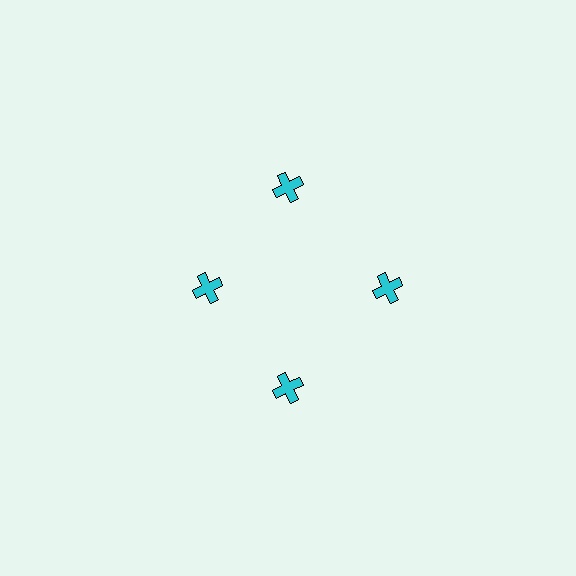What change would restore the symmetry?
The symmetry would be restored by moving it outward, back onto the ring so that all 4 crosses sit at equal angles and equal distance from the center.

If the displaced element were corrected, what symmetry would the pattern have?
It would have 4-fold rotational symmetry — the pattern would map onto itself every 90 degrees.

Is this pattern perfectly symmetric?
No. The 4 cyan crosses are arranged in a ring, but one element near the 9 o'clock position is pulled inward toward the center, breaking the 4-fold rotational symmetry.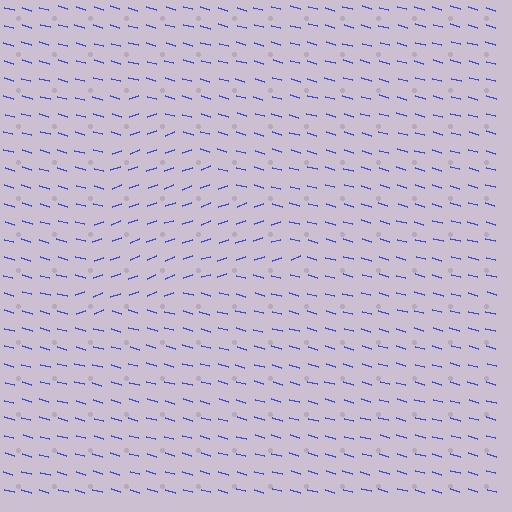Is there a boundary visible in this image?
Yes, there is a texture boundary formed by a change in line orientation.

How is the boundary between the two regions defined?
The boundary is defined purely by a change in line orientation (approximately 35 degrees difference). All lines are the same color and thickness.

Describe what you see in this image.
The image is filled with small blue line segments. A triangle region in the image has lines oriented differently from the surrounding lines, creating a visible texture boundary.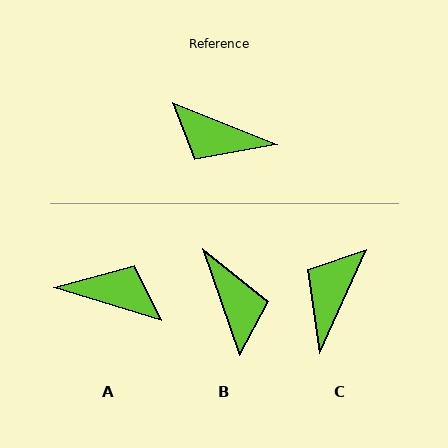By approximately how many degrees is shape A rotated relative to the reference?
Approximately 176 degrees clockwise.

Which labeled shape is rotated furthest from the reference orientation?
A, about 176 degrees away.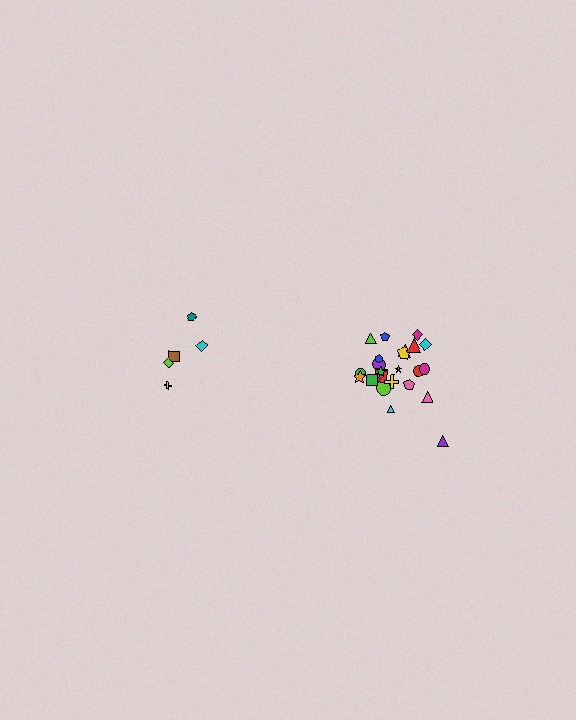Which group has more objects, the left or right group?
The right group.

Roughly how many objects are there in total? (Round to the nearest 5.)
Roughly 30 objects in total.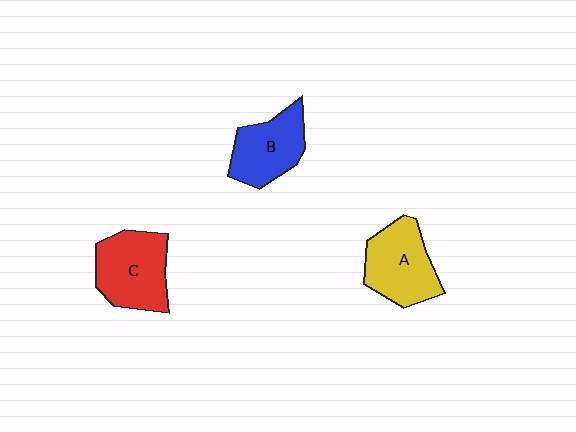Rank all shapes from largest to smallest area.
From largest to smallest: C (red), A (yellow), B (blue).